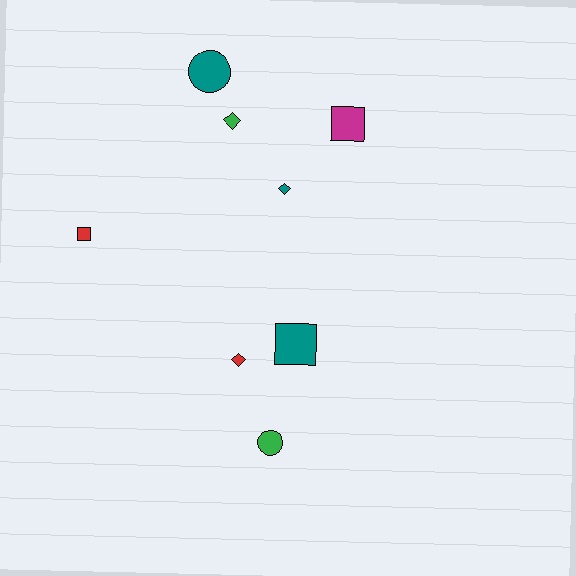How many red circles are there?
There are no red circles.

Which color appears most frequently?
Teal, with 3 objects.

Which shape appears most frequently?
Square, with 3 objects.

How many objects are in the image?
There are 8 objects.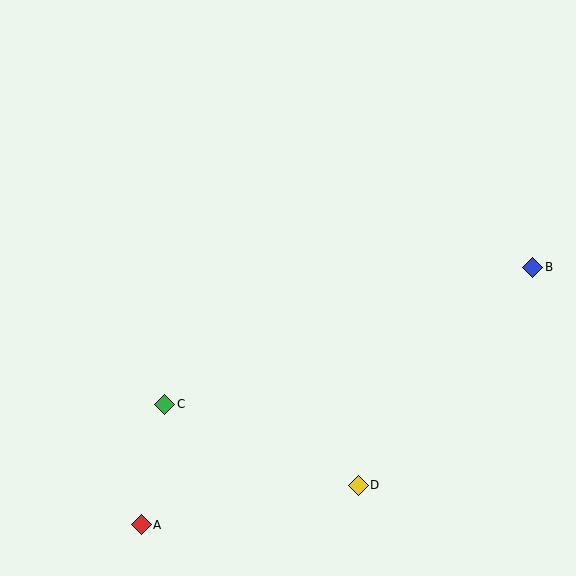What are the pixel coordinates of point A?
Point A is at (141, 525).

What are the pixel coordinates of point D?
Point D is at (358, 485).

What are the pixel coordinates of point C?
Point C is at (165, 404).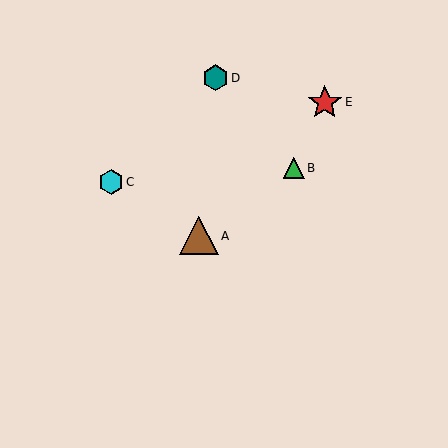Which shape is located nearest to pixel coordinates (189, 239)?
The brown triangle (labeled A) at (199, 236) is nearest to that location.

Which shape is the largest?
The brown triangle (labeled A) is the largest.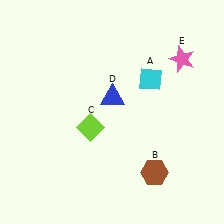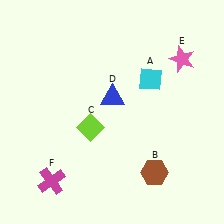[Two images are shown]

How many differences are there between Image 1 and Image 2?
There is 1 difference between the two images.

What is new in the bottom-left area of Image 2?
A magenta cross (F) was added in the bottom-left area of Image 2.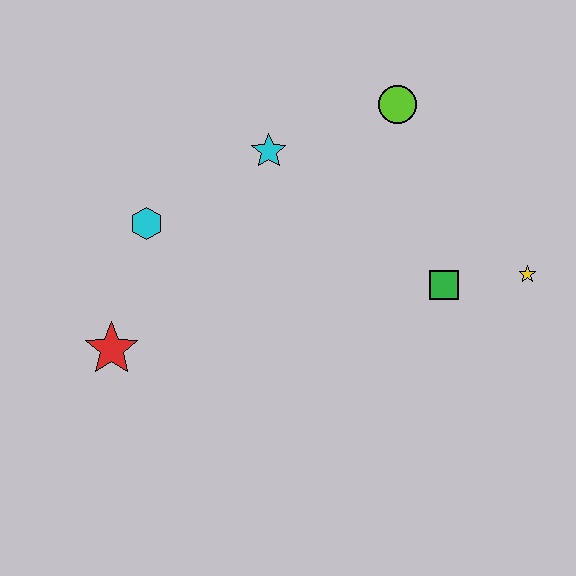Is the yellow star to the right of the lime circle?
Yes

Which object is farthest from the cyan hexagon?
The yellow star is farthest from the cyan hexagon.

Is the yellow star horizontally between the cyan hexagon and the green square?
No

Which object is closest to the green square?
The yellow star is closest to the green square.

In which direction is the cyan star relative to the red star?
The cyan star is above the red star.